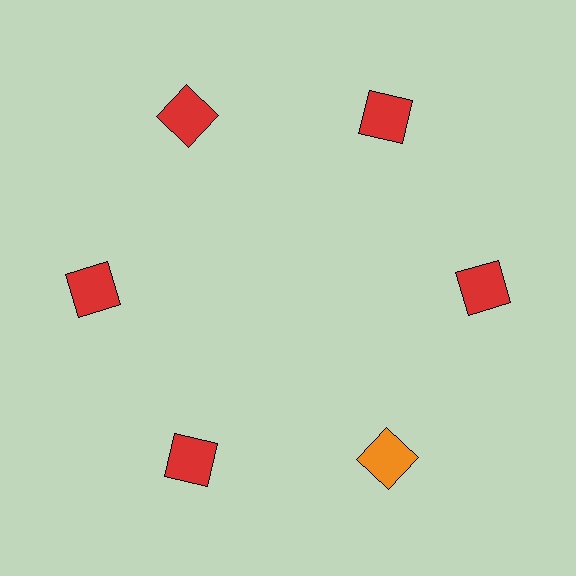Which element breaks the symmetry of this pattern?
The orange square at roughly the 5 o'clock position breaks the symmetry. All other shapes are red squares.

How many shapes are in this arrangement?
There are 6 shapes arranged in a ring pattern.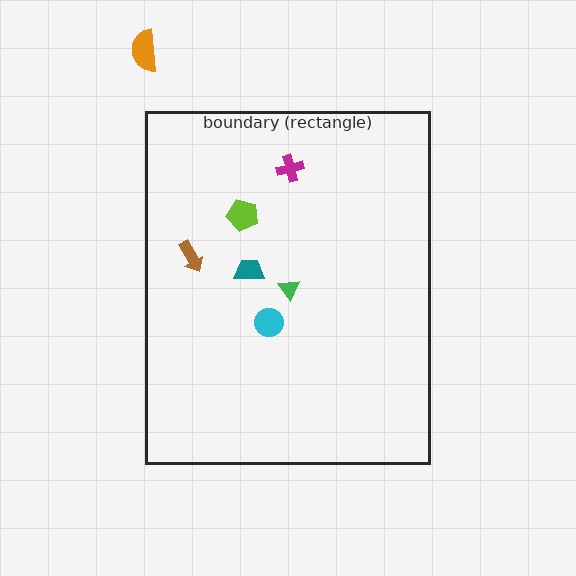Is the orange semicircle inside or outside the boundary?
Outside.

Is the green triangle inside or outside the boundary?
Inside.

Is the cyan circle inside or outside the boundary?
Inside.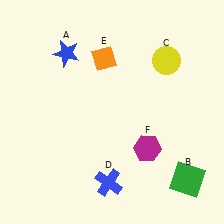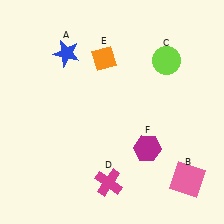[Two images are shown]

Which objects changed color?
B changed from green to pink. C changed from yellow to lime. D changed from blue to magenta.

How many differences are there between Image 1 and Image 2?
There are 3 differences between the two images.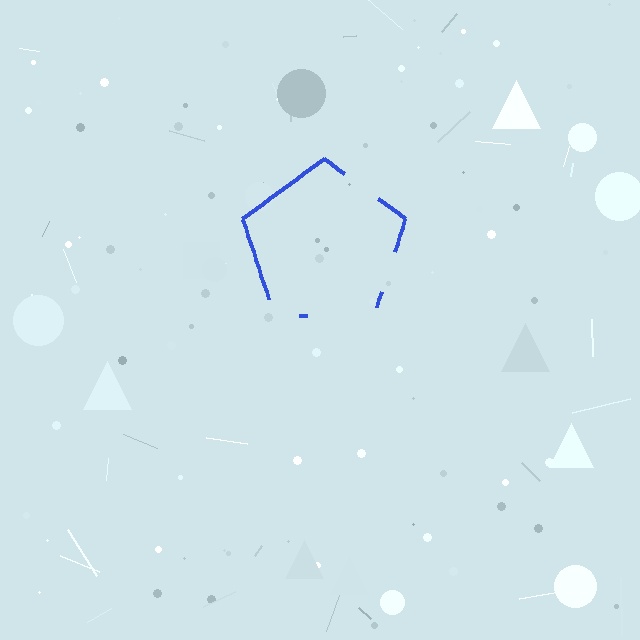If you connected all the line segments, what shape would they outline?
They would outline a pentagon.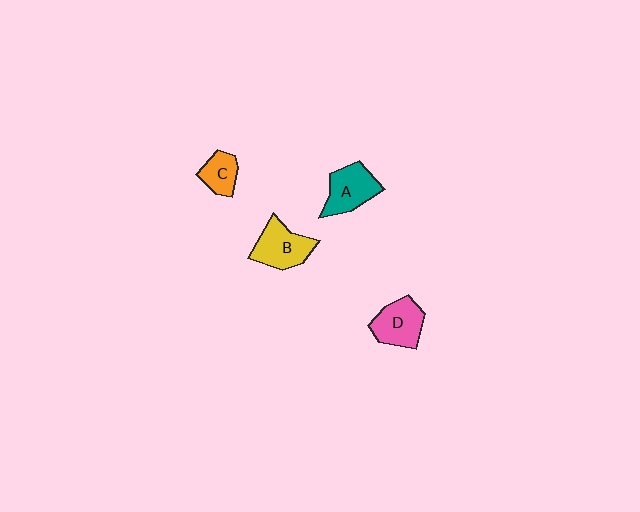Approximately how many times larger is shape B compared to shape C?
Approximately 1.6 times.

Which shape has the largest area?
Shape B (yellow).